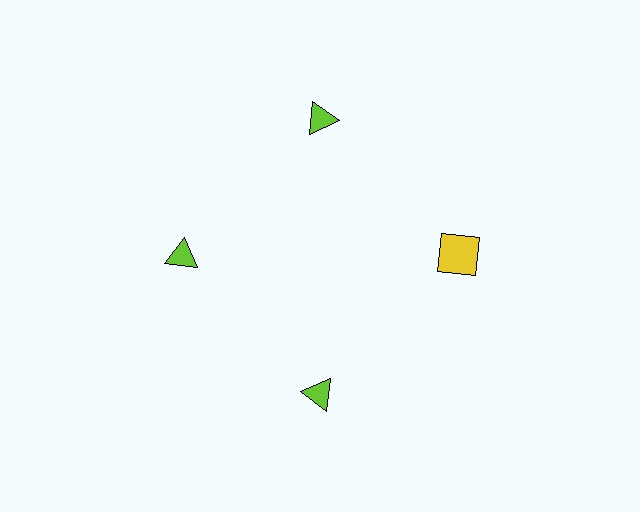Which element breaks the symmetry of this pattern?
The yellow square at roughly the 3 o'clock position breaks the symmetry. All other shapes are lime triangles.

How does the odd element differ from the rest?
It differs in both color (yellow instead of lime) and shape (square instead of triangle).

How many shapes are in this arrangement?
There are 4 shapes arranged in a ring pattern.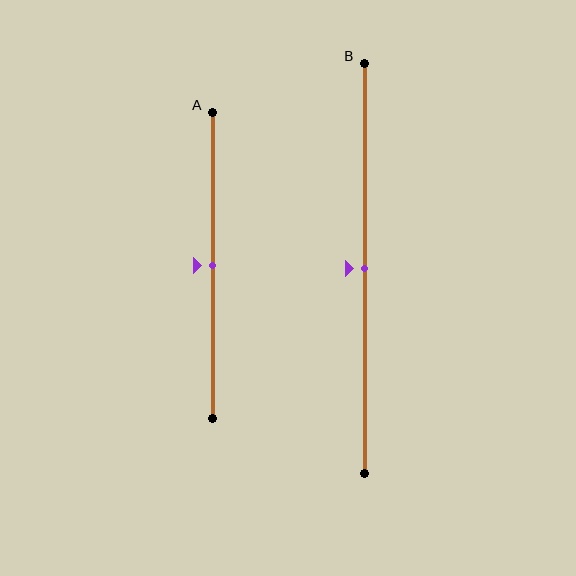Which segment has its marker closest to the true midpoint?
Segment A has its marker closest to the true midpoint.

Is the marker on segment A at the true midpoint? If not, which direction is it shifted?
Yes, the marker on segment A is at the true midpoint.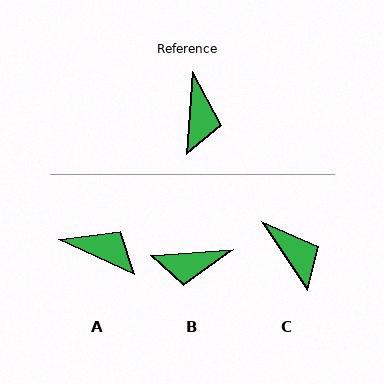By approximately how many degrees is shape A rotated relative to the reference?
Approximately 69 degrees counter-clockwise.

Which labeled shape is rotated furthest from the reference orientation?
B, about 82 degrees away.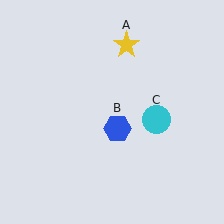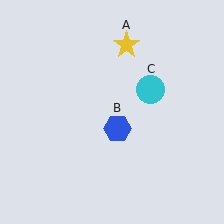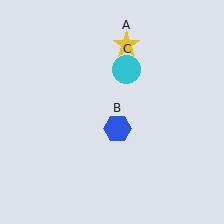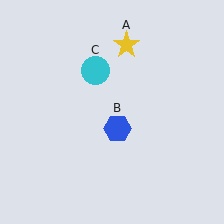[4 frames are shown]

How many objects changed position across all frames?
1 object changed position: cyan circle (object C).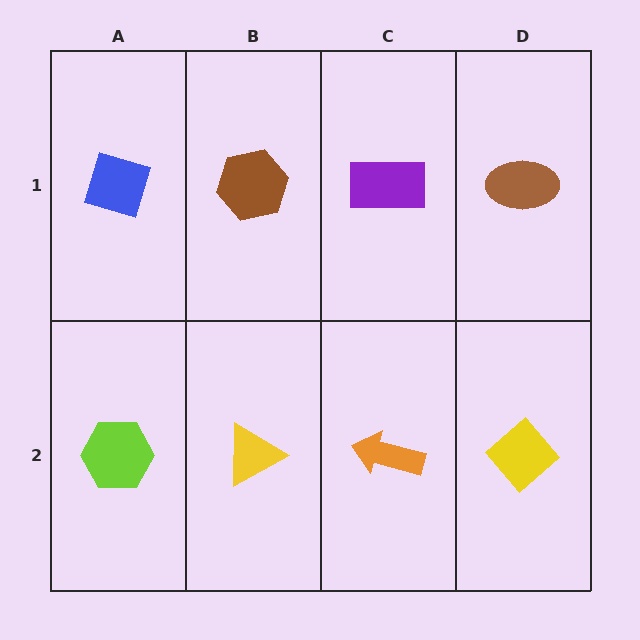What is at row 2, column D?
A yellow diamond.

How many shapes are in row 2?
4 shapes.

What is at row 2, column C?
An orange arrow.